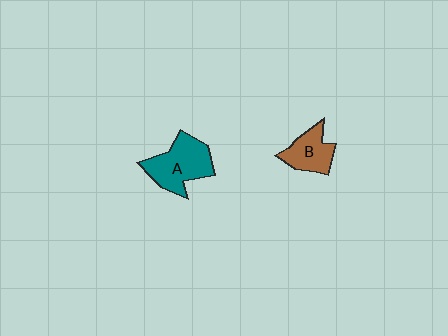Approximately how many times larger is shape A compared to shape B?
Approximately 1.5 times.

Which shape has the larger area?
Shape A (teal).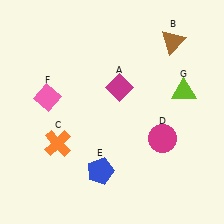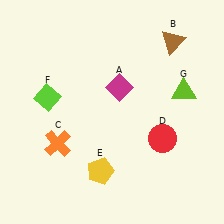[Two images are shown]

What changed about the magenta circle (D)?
In Image 1, D is magenta. In Image 2, it changed to red.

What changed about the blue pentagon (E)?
In Image 1, E is blue. In Image 2, it changed to yellow.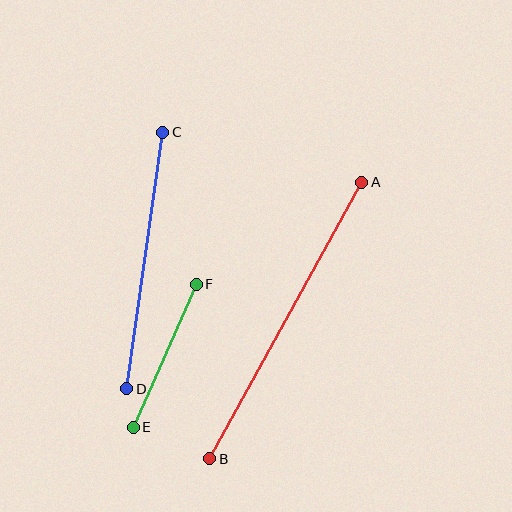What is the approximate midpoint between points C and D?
The midpoint is at approximately (145, 261) pixels.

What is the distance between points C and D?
The distance is approximately 259 pixels.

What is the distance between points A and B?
The distance is approximately 316 pixels.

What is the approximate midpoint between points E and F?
The midpoint is at approximately (165, 356) pixels.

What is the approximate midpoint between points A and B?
The midpoint is at approximately (286, 320) pixels.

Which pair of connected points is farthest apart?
Points A and B are farthest apart.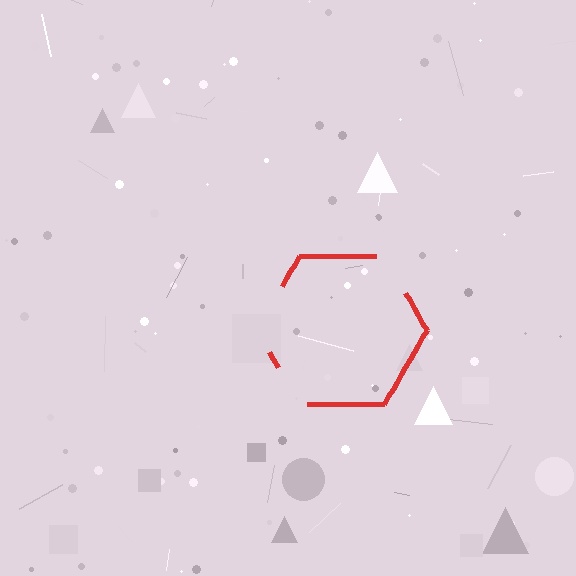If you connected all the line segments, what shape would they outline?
They would outline a hexagon.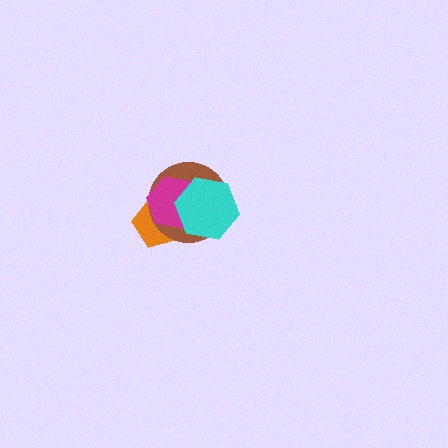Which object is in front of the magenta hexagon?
The cyan hexagon is in front of the magenta hexagon.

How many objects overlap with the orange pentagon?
3 objects overlap with the orange pentagon.